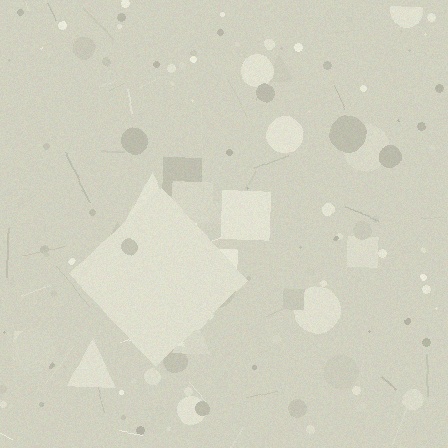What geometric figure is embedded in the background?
A diamond is embedded in the background.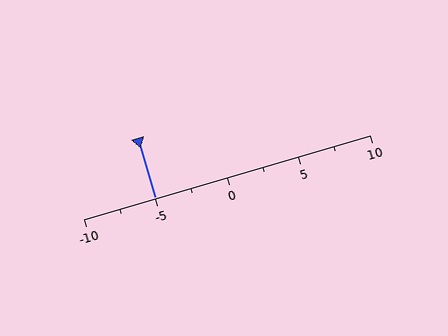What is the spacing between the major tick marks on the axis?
The major ticks are spaced 5 apart.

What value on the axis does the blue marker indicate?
The marker indicates approximately -5.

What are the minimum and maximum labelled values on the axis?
The axis runs from -10 to 10.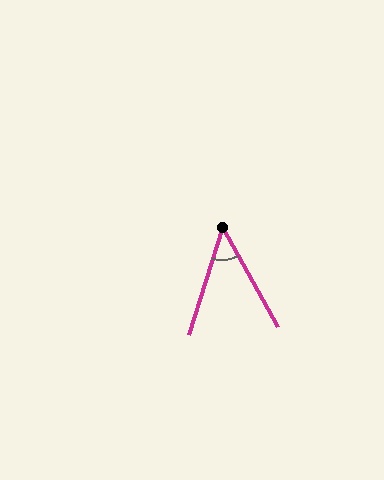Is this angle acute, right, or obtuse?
It is acute.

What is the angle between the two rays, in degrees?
Approximately 46 degrees.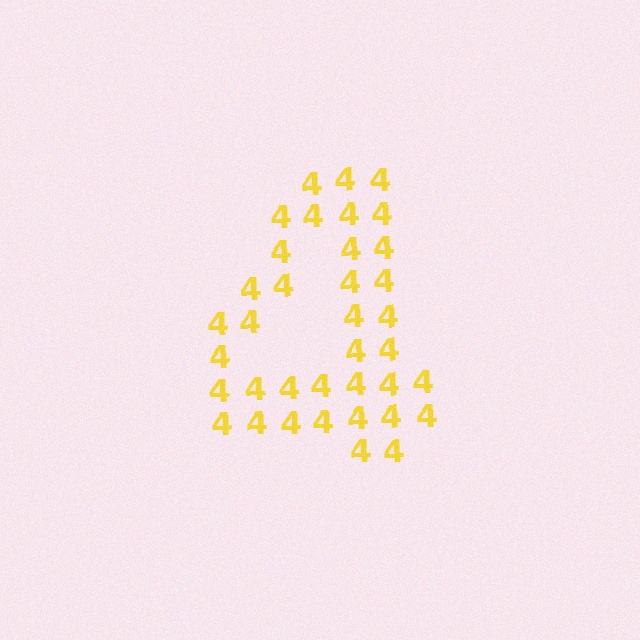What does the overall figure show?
The overall figure shows the digit 4.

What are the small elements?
The small elements are digit 4's.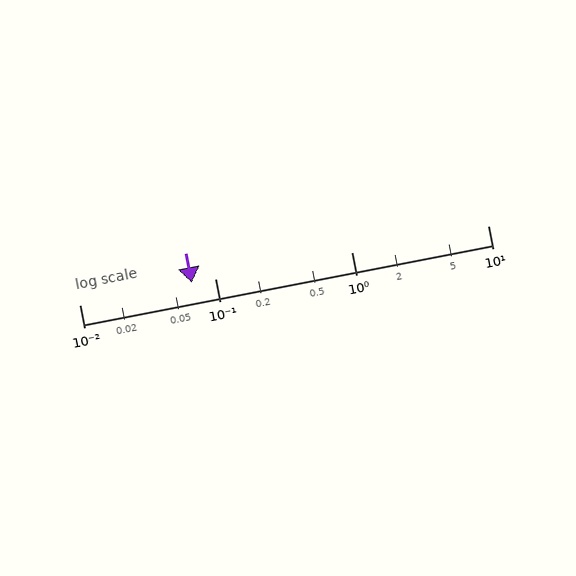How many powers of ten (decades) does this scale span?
The scale spans 3 decades, from 0.01 to 10.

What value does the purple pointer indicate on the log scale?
The pointer indicates approximately 0.067.